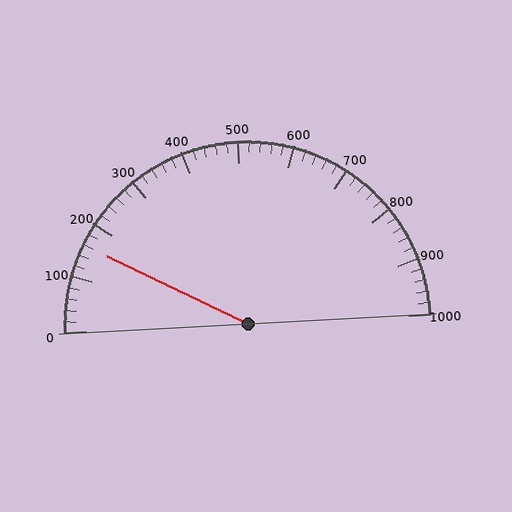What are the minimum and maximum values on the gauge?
The gauge ranges from 0 to 1000.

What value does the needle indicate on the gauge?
The needle indicates approximately 160.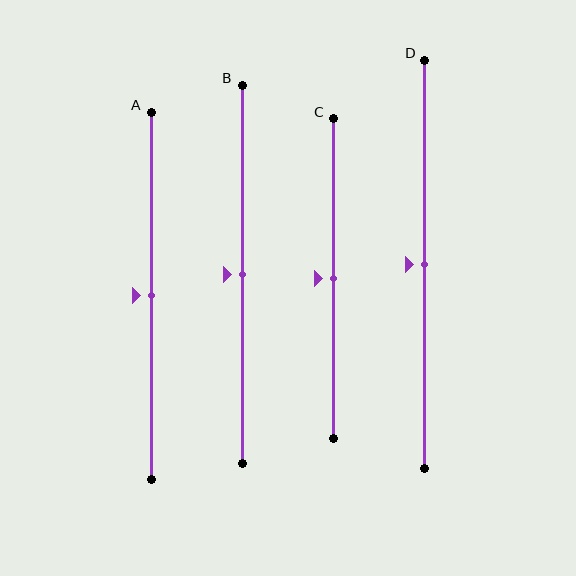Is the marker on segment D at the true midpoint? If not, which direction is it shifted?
Yes, the marker on segment D is at the true midpoint.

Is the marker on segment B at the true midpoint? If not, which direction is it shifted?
Yes, the marker on segment B is at the true midpoint.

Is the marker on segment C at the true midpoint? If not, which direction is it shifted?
Yes, the marker on segment C is at the true midpoint.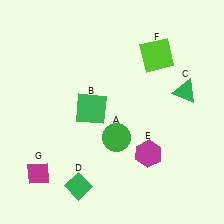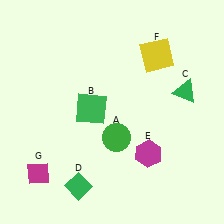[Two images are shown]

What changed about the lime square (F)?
In Image 1, F is lime. In Image 2, it changed to yellow.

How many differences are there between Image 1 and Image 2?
There is 1 difference between the two images.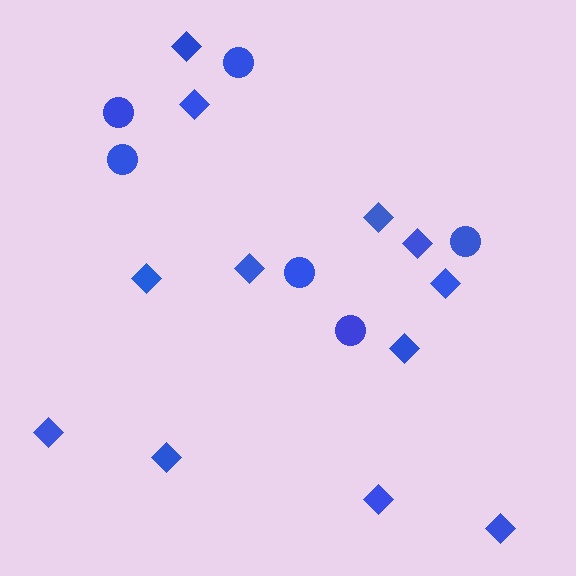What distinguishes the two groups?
There are 2 groups: one group of circles (6) and one group of diamonds (12).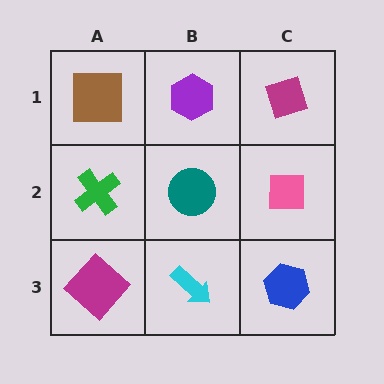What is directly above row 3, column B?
A teal circle.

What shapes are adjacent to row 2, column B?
A purple hexagon (row 1, column B), a cyan arrow (row 3, column B), a green cross (row 2, column A), a pink square (row 2, column C).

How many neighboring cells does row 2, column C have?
3.